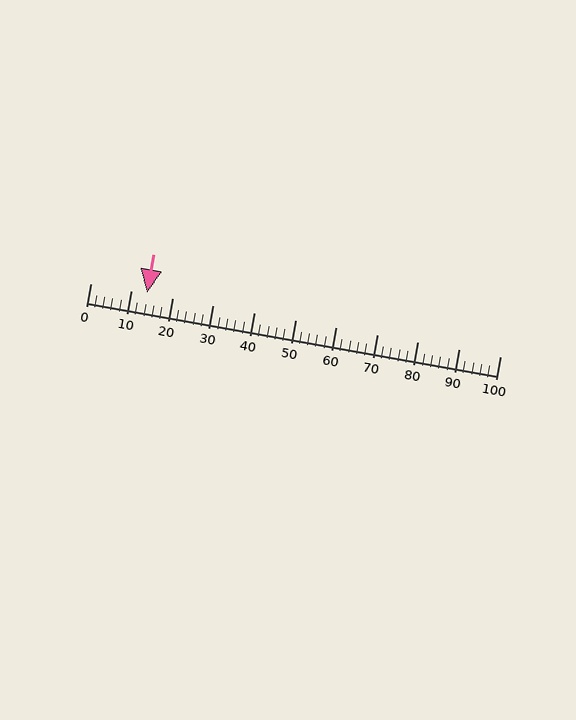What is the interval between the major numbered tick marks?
The major tick marks are spaced 10 units apart.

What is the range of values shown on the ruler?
The ruler shows values from 0 to 100.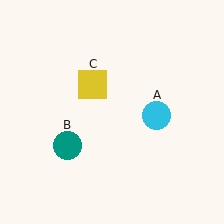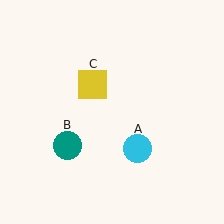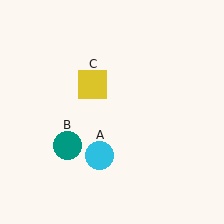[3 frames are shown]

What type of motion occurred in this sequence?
The cyan circle (object A) rotated clockwise around the center of the scene.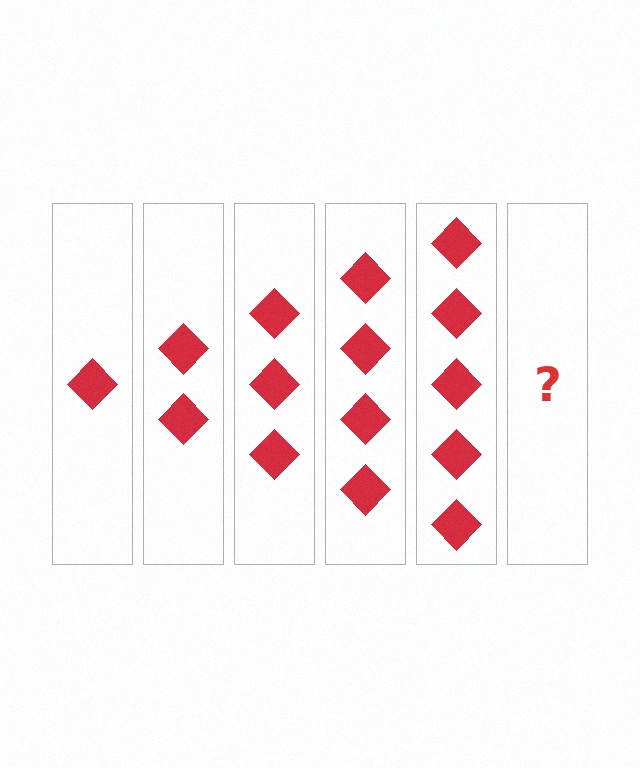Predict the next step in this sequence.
The next step is 6 diamonds.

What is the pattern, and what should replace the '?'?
The pattern is that each step adds one more diamond. The '?' should be 6 diamonds.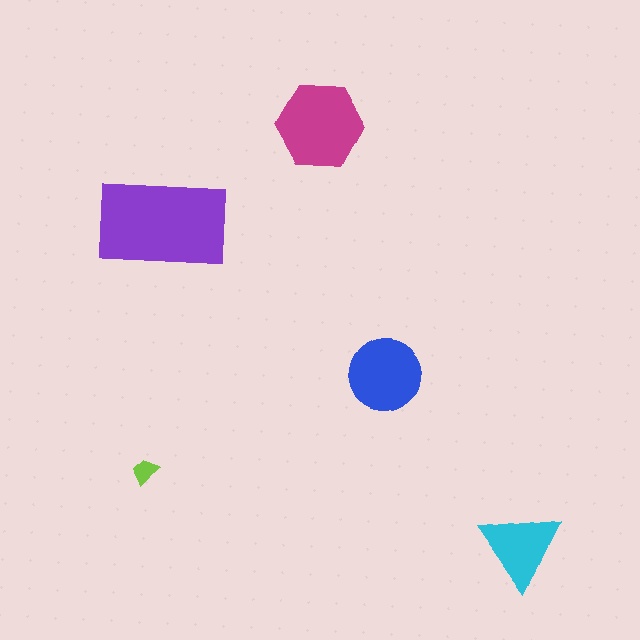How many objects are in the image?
There are 5 objects in the image.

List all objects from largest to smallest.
The purple rectangle, the magenta hexagon, the blue circle, the cyan triangle, the lime trapezoid.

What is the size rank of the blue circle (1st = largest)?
3rd.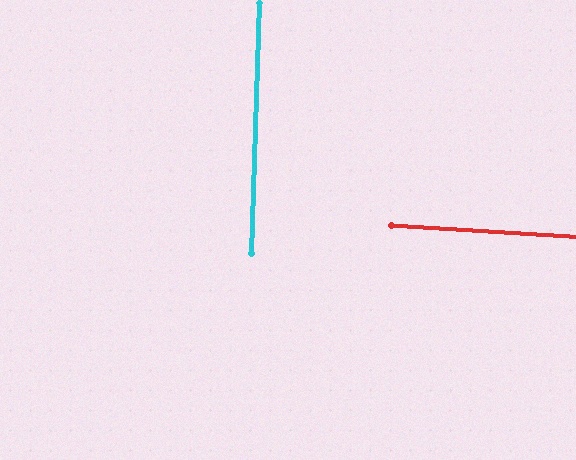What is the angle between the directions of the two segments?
Approximately 88 degrees.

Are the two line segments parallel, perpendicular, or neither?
Perpendicular — they meet at approximately 88°.